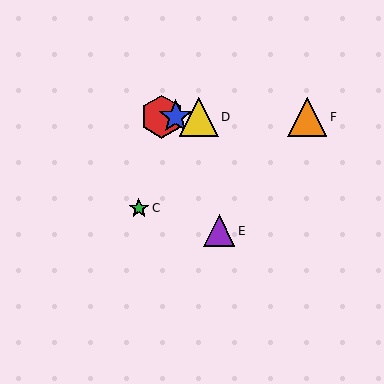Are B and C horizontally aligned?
No, B is at y≈117 and C is at y≈208.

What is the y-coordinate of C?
Object C is at y≈208.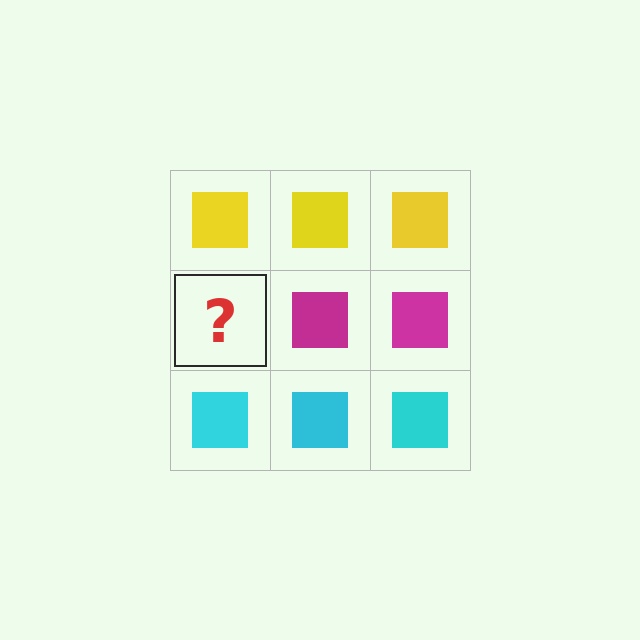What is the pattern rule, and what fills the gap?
The rule is that each row has a consistent color. The gap should be filled with a magenta square.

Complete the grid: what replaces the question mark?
The question mark should be replaced with a magenta square.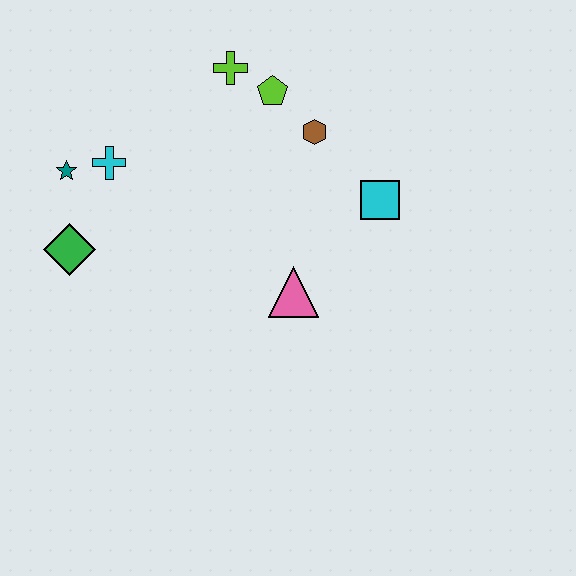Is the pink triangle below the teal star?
Yes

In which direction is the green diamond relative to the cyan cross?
The green diamond is below the cyan cross.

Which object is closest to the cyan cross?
The teal star is closest to the cyan cross.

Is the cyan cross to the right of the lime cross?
No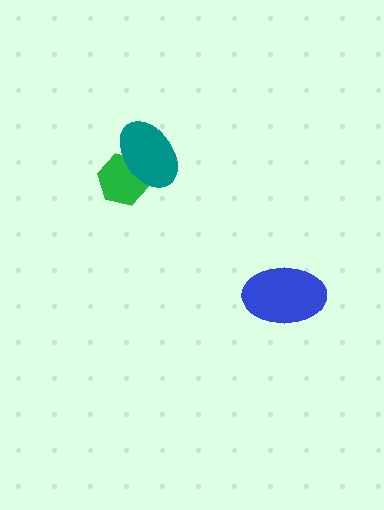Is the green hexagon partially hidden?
Yes, it is partially covered by another shape.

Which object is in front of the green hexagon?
The teal ellipse is in front of the green hexagon.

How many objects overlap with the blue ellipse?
0 objects overlap with the blue ellipse.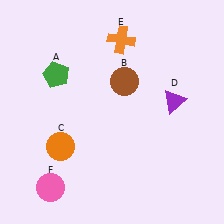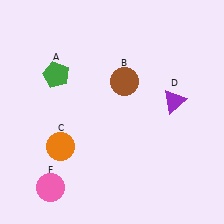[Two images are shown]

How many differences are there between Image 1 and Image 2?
There is 1 difference between the two images.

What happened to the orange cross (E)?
The orange cross (E) was removed in Image 2. It was in the top-right area of Image 1.